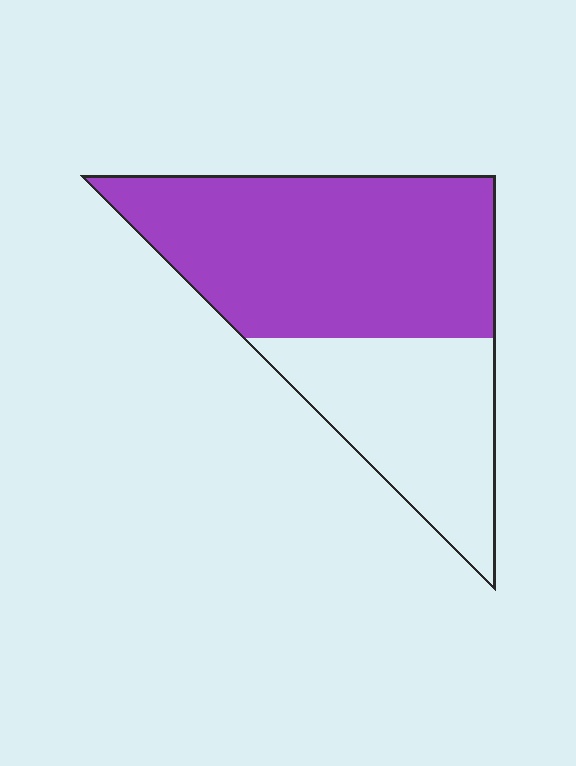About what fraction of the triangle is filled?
About five eighths (5/8).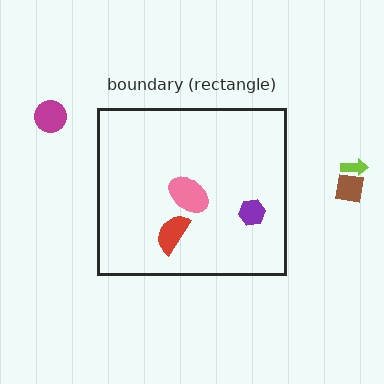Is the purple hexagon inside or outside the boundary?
Inside.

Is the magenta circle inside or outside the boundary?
Outside.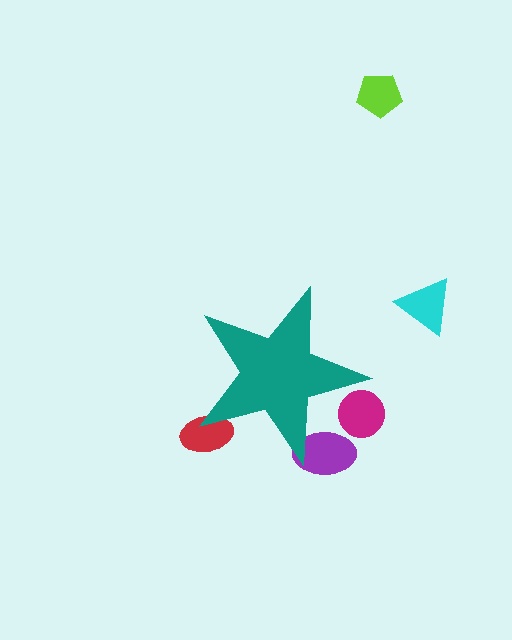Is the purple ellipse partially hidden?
Yes, the purple ellipse is partially hidden behind the teal star.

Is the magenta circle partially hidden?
Yes, the magenta circle is partially hidden behind the teal star.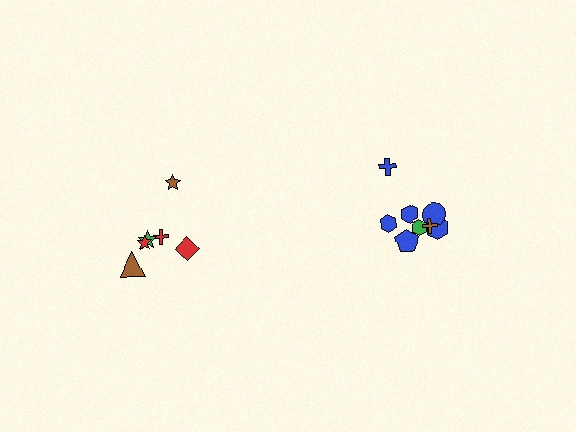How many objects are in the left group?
There are 6 objects.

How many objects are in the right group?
There are 8 objects.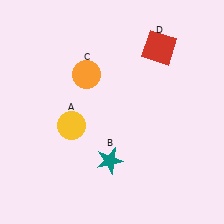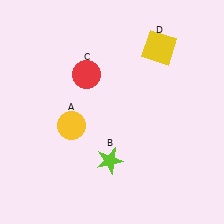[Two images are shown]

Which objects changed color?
B changed from teal to lime. C changed from orange to red. D changed from red to yellow.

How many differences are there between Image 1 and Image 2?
There are 3 differences between the two images.